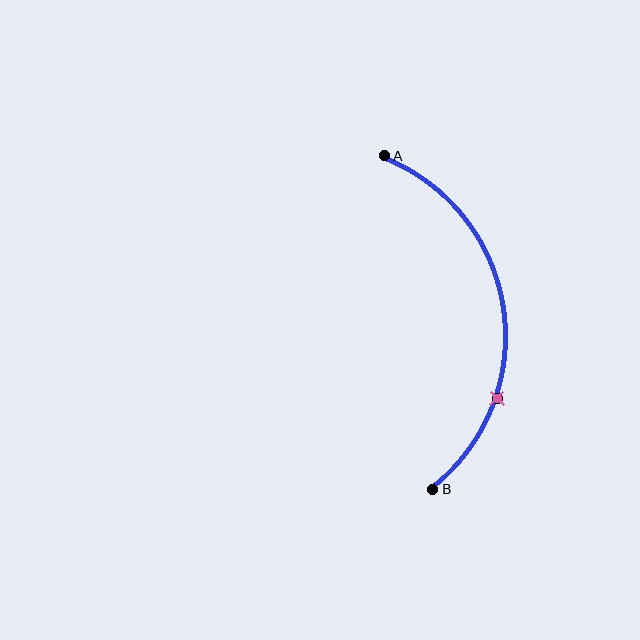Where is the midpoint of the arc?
The arc midpoint is the point on the curve farthest from the straight line joining A and B. It sits to the right of that line.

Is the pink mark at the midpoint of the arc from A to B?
No. The pink mark lies on the arc but is closer to endpoint B. The arc midpoint would be at the point on the curve equidistant along the arc from both A and B.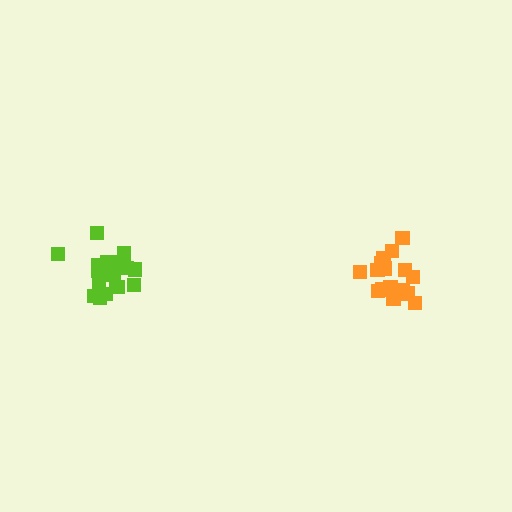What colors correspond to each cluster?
The clusters are colored: orange, lime.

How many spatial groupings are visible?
There are 2 spatial groupings.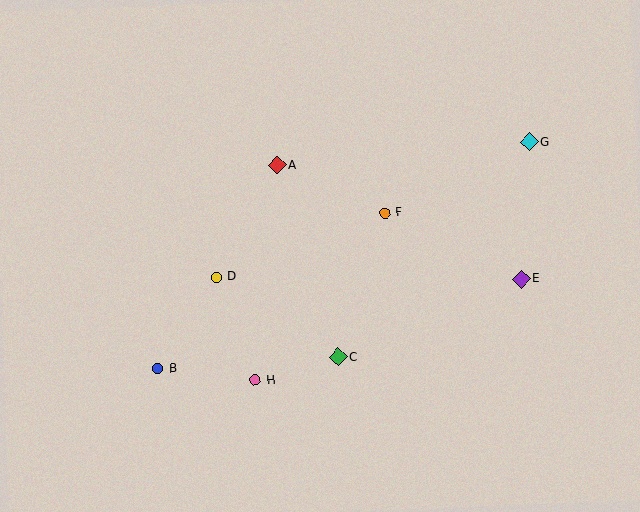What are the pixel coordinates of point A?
Point A is at (277, 165).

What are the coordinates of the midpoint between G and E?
The midpoint between G and E is at (525, 211).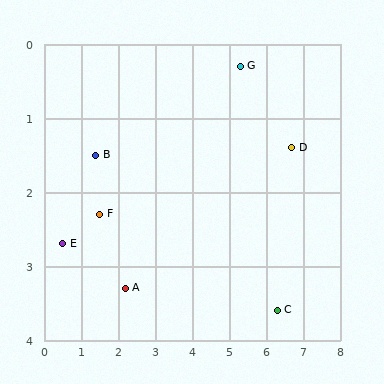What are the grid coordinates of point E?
Point E is at approximately (0.5, 2.7).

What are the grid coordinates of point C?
Point C is at approximately (6.3, 3.6).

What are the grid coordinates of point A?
Point A is at approximately (2.2, 3.3).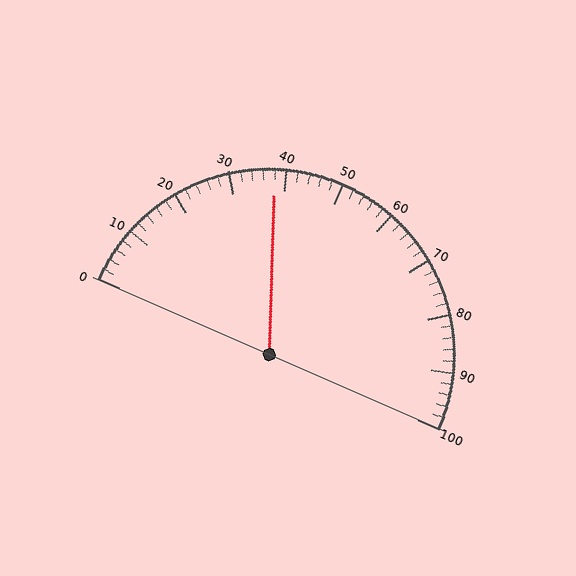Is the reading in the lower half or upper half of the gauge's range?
The reading is in the lower half of the range (0 to 100).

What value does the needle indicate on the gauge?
The needle indicates approximately 38.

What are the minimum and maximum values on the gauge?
The gauge ranges from 0 to 100.